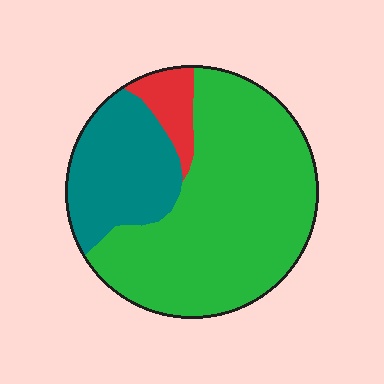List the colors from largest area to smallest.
From largest to smallest: green, teal, red.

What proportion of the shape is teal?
Teal covers 26% of the shape.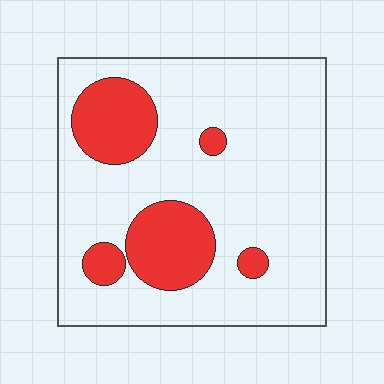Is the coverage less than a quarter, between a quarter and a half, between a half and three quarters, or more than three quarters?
Less than a quarter.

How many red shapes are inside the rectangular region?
5.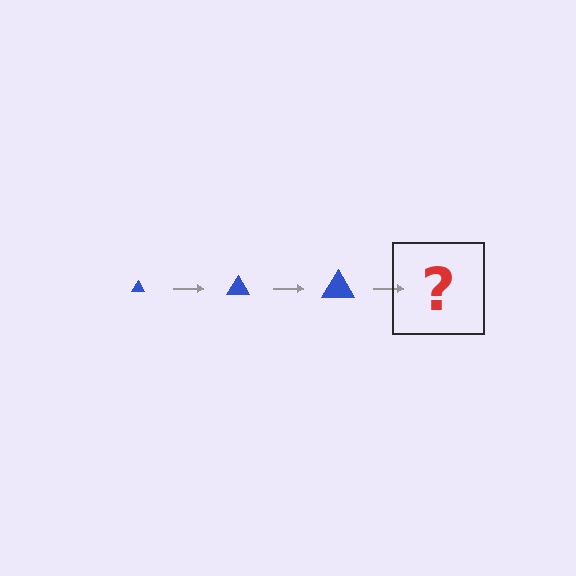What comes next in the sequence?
The next element should be a blue triangle, larger than the previous one.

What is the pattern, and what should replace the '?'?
The pattern is that the triangle gets progressively larger each step. The '?' should be a blue triangle, larger than the previous one.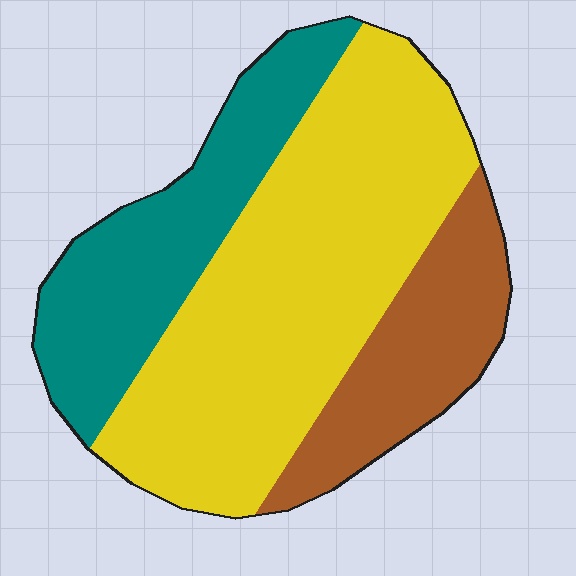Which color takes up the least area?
Brown, at roughly 20%.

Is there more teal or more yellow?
Yellow.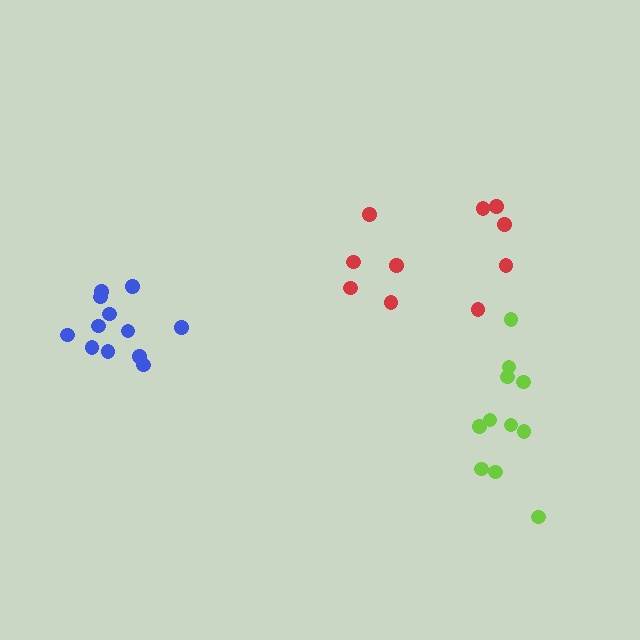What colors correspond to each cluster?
The clusters are colored: red, lime, blue.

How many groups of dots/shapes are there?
There are 3 groups.